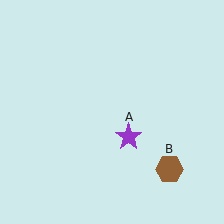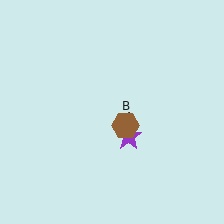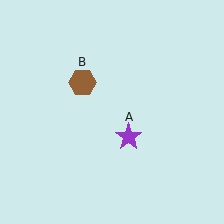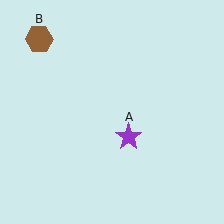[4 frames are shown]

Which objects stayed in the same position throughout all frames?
Purple star (object A) remained stationary.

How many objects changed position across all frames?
1 object changed position: brown hexagon (object B).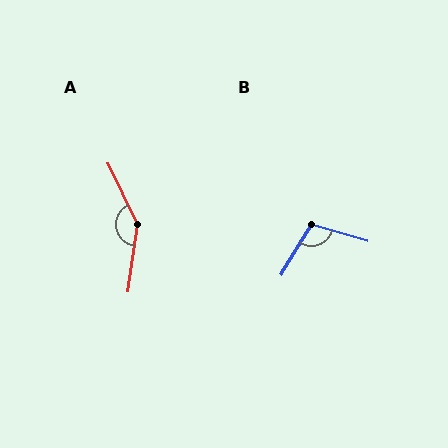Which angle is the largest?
A, at approximately 146 degrees.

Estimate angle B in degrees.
Approximately 105 degrees.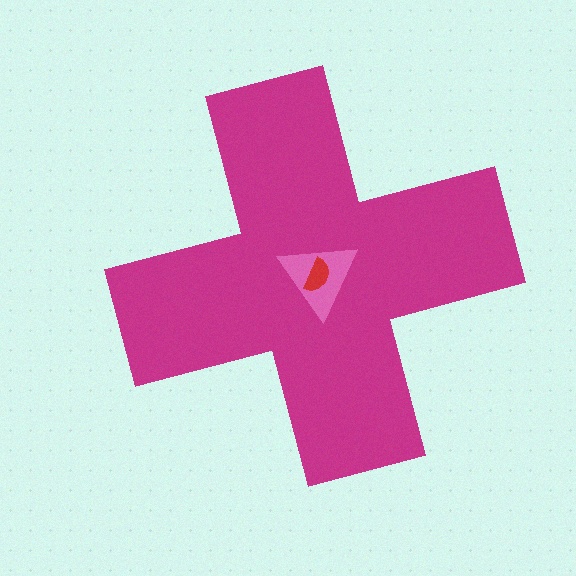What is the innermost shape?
The red semicircle.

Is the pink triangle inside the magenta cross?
Yes.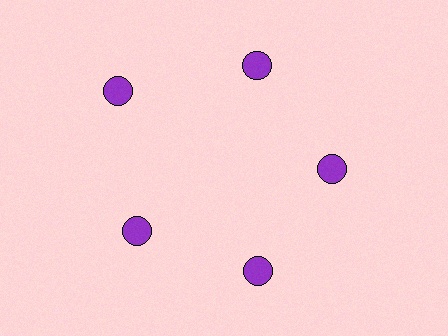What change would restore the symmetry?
The symmetry would be restored by moving it inward, back onto the ring so that all 5 circles sit at equal angles and equal distance from the center.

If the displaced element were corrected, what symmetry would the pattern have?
It would have 5-fold rotational symmetry — the pattern would map onto itself every 72 degrees.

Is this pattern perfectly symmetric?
No. The 5 purple circles are arranged in a ring, but one element near the 10 o'clock position is pushed outward from the center, breaking the 5-fold rotational symmetry.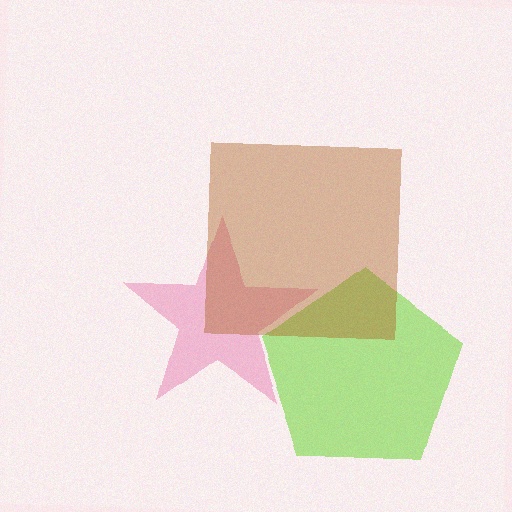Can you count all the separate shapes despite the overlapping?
Yes, there are 3 separate shapes.